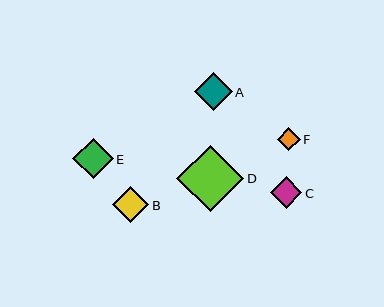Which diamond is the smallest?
Diamond F is the smallest with a size of approximately 23 pixels.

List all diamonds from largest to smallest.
From largest to smallest: D, E, A, B, C, F.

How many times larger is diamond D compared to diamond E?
Diamond D is approximately 1.6 times the size of diamond E.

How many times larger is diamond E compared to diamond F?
Diamond E is approximately 1.8 times the size of diamond F.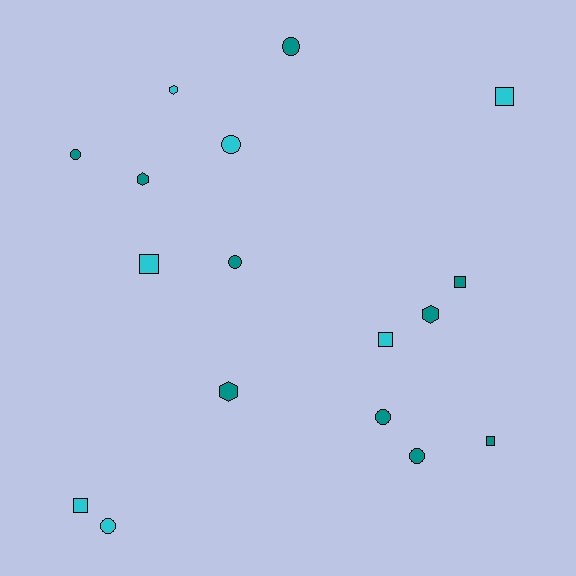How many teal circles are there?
There are 5 teal circles.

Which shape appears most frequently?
Circle, with 7 objects.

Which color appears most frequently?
Teal, with 10 objects.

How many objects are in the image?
There are 17 objects.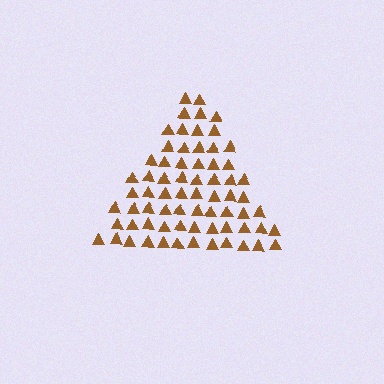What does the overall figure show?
The overall figure shows a triangle.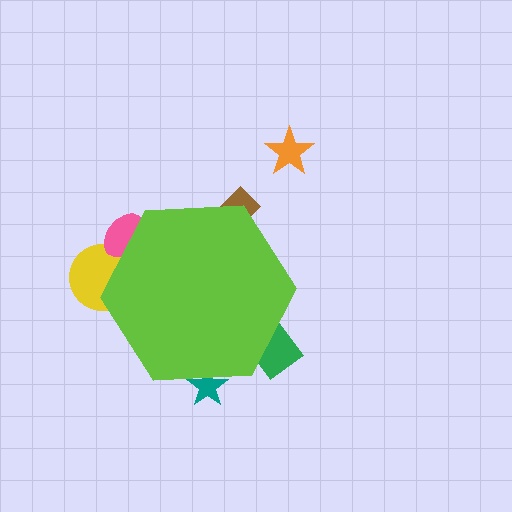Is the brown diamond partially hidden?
Yes, the brown diamond is partially hidden behind the lime hexagon.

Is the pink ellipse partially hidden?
Yes, the pink ellipse is partially hidden behind the lime hexagon.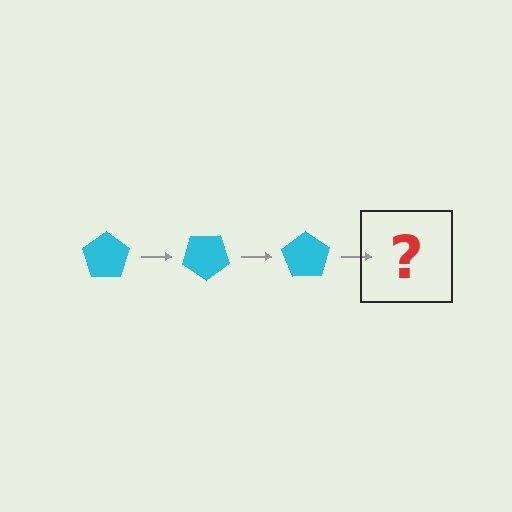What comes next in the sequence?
The next element should be a cyan pentagon rotated 105 degrees.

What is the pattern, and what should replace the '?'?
The pattern is that the pentagon rotates 35 degrees each step. The '?' should be a cyan pentagon rotated 105 degrees.